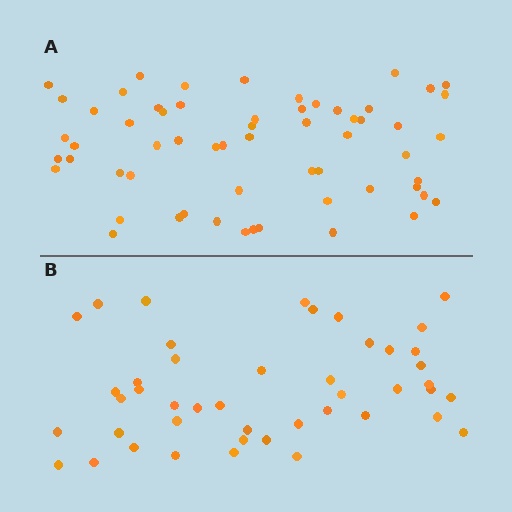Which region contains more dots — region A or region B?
Region A (the top region) has more dots.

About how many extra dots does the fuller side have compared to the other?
Region A has approximately 15 more dots than region B.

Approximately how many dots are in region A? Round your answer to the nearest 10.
About 60 dots.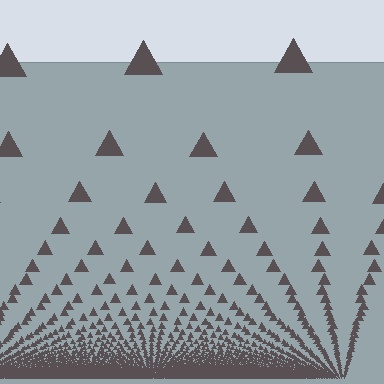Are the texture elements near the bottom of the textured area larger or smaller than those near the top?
Smaller. The gradient is inverted — elements near the bottom are smaller and denser.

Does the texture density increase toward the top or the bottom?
Density increases toward the bottom.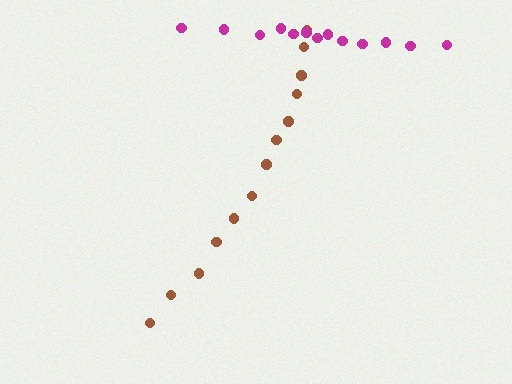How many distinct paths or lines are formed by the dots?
There are 2 distinct paths.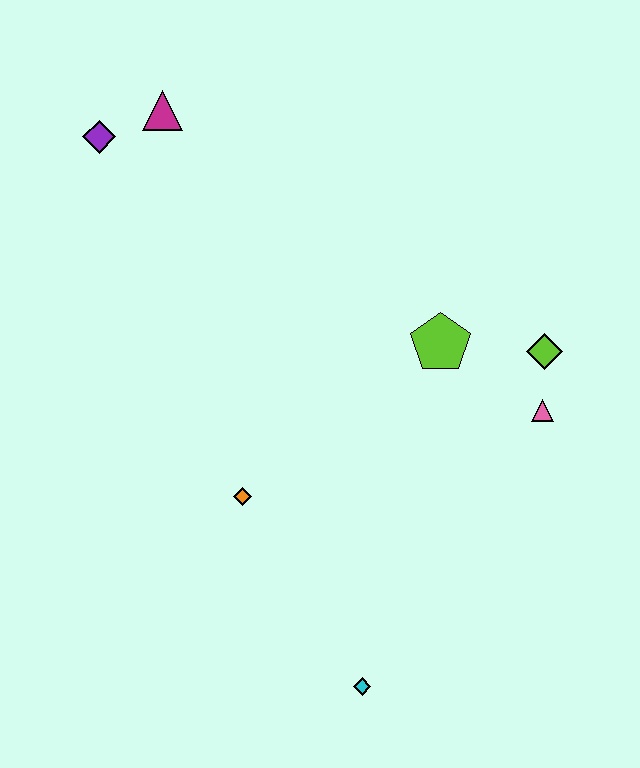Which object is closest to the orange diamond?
The cyan diamond is closest to the orange diamond.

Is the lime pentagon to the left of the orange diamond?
No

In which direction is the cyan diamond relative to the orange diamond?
The cyan diamond is below the orange diamond.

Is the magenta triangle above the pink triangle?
Yes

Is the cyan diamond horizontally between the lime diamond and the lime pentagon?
No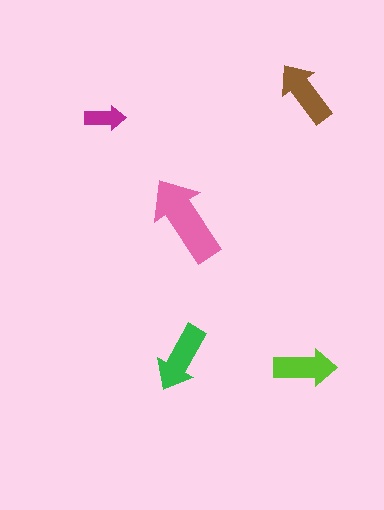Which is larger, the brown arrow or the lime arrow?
The brown one.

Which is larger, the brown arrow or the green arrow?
The green one.